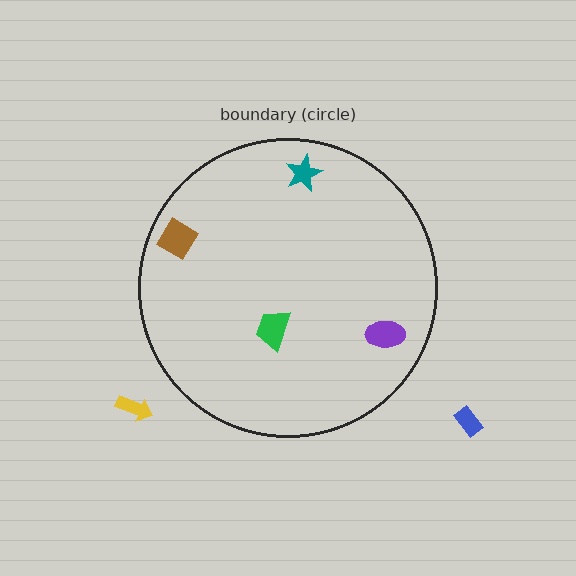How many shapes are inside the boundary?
4 inside, 2 outside.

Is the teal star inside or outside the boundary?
Inside.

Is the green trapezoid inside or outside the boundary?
Inside.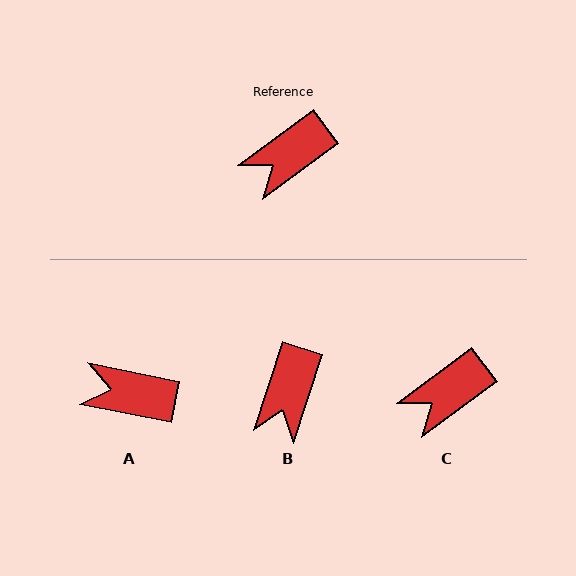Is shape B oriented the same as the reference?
No, it is off by about 35 degrees.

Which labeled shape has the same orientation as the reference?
C.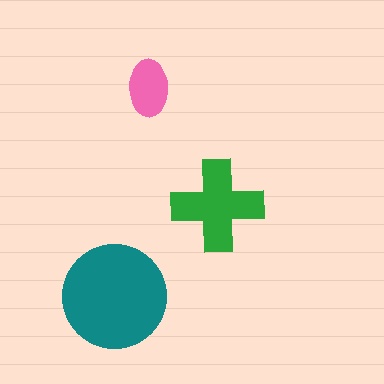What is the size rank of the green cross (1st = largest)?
2nd.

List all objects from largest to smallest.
The teal circle, the green cross, the pink ellipse.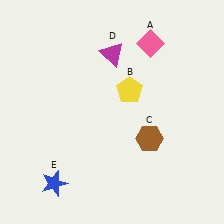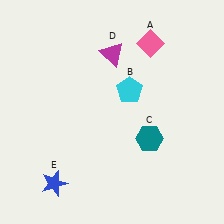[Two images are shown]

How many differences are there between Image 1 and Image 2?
There are 2 differences between the two images.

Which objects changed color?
B changed from yellow to cyan. C changed from brown to teal.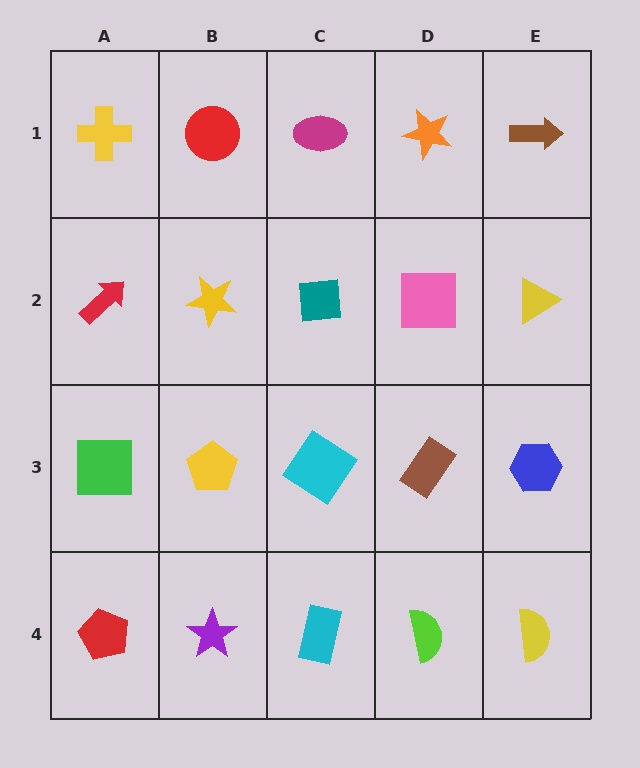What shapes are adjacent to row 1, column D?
A pink square (row 2, column D), a magenta ellipse (row 1, column C), a brown arrow (row 1, column E).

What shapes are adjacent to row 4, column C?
A cyan diamond (row 3, column C), a purple star (row 4, column B), a lime semicircle (row 4, column D).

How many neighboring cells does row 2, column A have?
3.